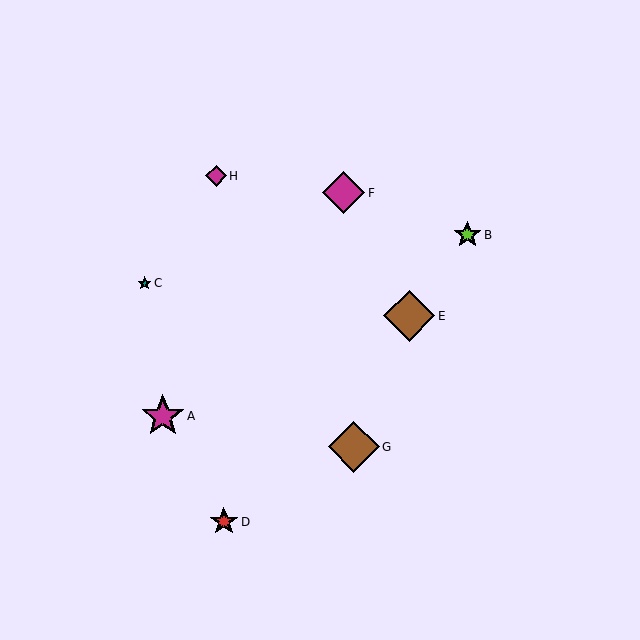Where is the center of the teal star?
The center of the teal star is at (145, 283).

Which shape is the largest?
The brown diamond (labeled E) is the largest.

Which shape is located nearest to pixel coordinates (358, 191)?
The magenta diamond (labeled F) at (344, 193) is nearest to that location.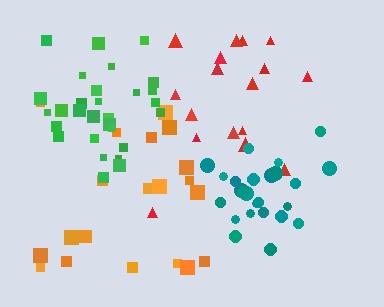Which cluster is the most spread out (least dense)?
Orange.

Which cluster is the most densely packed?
Teal.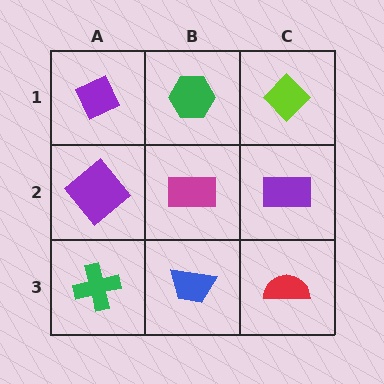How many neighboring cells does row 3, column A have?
2.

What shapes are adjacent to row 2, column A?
A purple diamond (row 1, column A), a green cross (row 3, column A), a magenta rectangle (row 2, column B).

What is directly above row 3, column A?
A purple diamond.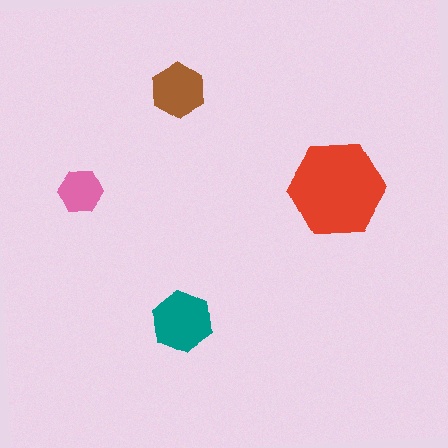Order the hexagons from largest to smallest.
the red one, the teal one, the brown one, the pink one.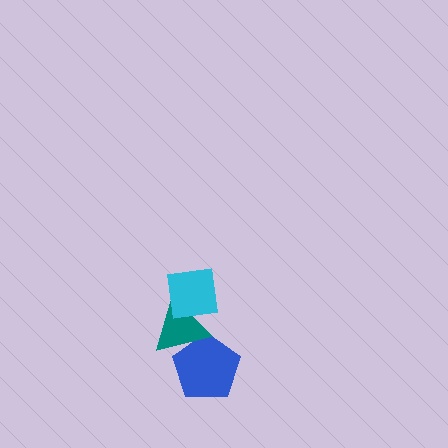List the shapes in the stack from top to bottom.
From top to bottom: the cyan square, the teal triangle, the blue pentagon.